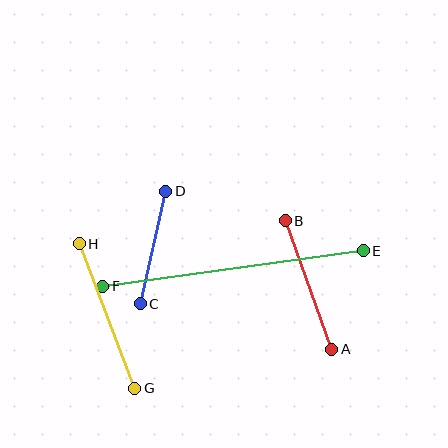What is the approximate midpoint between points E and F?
The midpoint is at approximately (233, 269) pixels.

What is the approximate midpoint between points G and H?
The midpoint is at approximately (107, 316) pixels.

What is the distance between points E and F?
The distance is approximately 263 pixels.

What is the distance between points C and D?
The distance is approximately 115 pixels.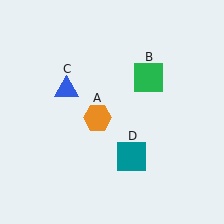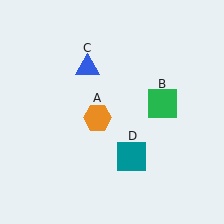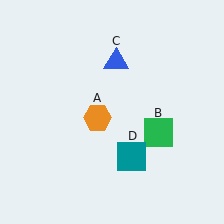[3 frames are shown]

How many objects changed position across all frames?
2 objects changed position: green square (object B), blue triangle (object C).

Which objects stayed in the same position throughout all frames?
Orange hexagon (object A) and teal square (object D) remained stationary.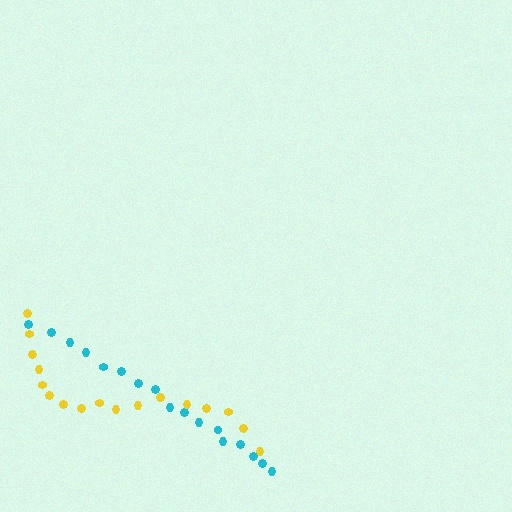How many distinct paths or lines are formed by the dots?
There are 2 distinct paths.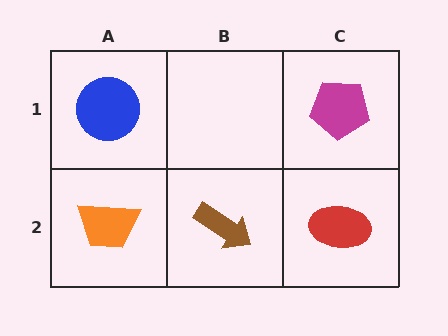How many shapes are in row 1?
2 shapes.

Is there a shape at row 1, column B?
No, that cell is empty.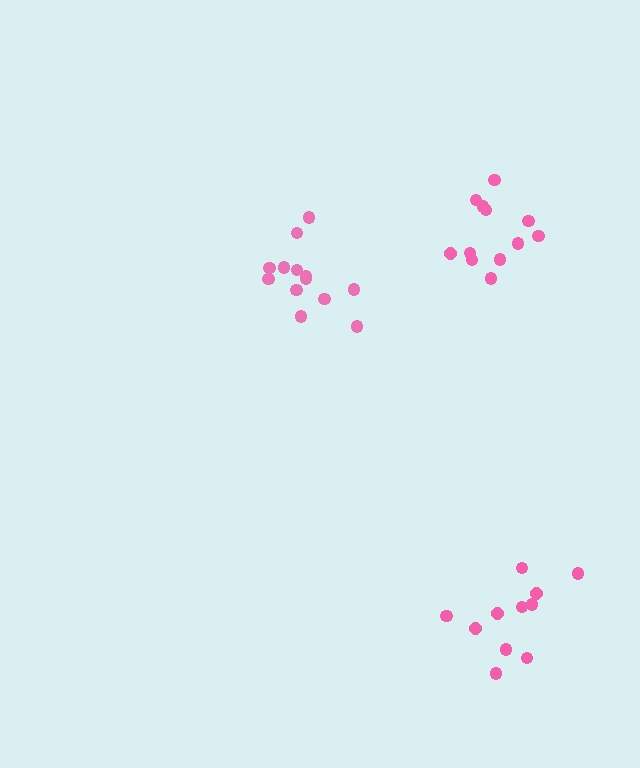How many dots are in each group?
Group 1: 13 dots, Group 2: 11 dots, Group 3: 12 dots (36 total).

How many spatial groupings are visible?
There are 3 spatial groupings.